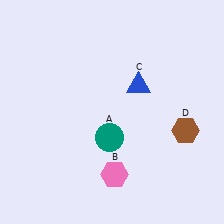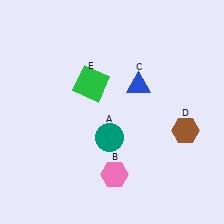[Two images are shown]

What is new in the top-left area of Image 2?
A green square (E) was added in the top-left area of Image 2.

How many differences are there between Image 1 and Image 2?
There is 1 difference between the two images.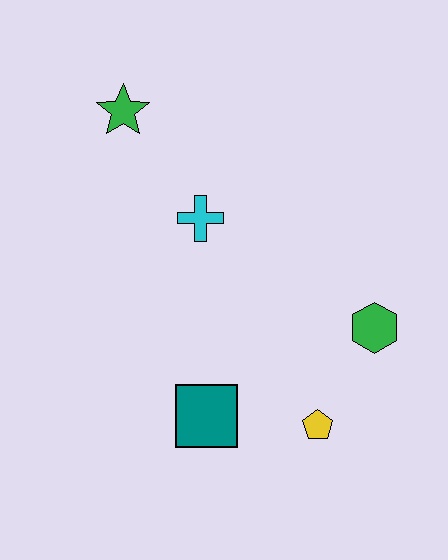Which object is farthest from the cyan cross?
The yellow pentagon is farthest from the cyan cross.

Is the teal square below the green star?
Yes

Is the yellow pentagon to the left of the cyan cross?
No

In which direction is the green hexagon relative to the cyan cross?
The green hexagon is to the right of the cyan cross.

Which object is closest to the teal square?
The yellow pentagon is closest to the teal square.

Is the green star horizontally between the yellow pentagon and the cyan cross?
No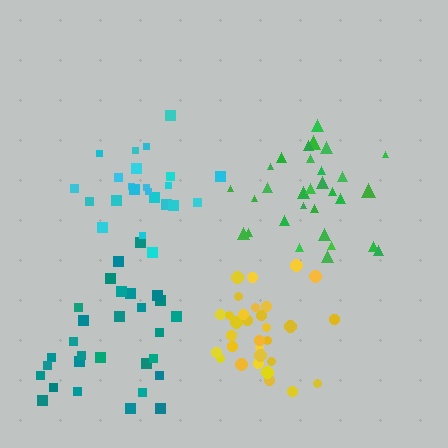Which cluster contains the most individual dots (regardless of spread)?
Yellow (31).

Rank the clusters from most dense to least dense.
cyan, yellow, teal, green.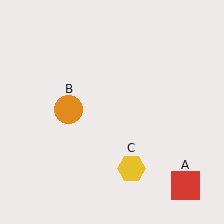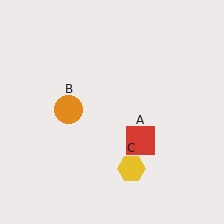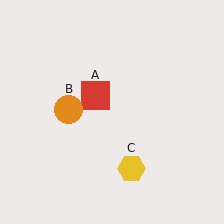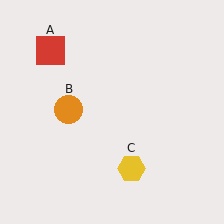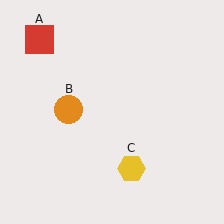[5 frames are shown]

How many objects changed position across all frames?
1 object changed position: red square (object A).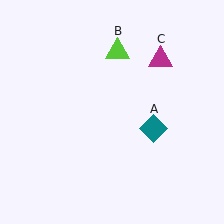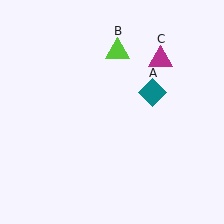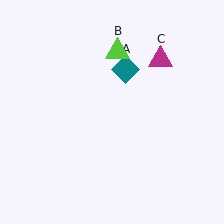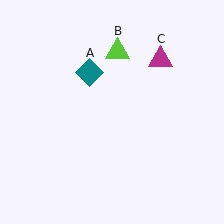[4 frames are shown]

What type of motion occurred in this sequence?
The teal diamond (object A) rotated counterclockwise around the center of the scene.